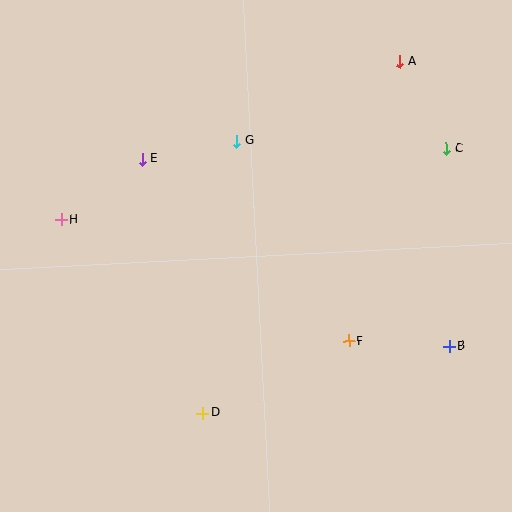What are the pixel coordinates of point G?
Point G is at (237, 141).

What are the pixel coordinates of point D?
Point D is at (203, 413).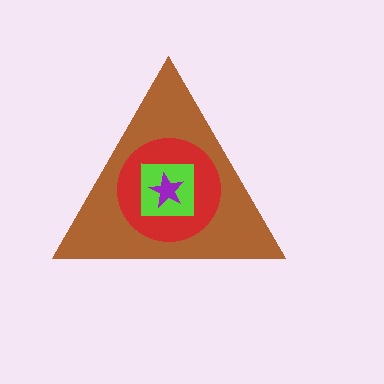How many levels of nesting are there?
4.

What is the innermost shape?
The purple star.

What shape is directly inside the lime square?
The purple star.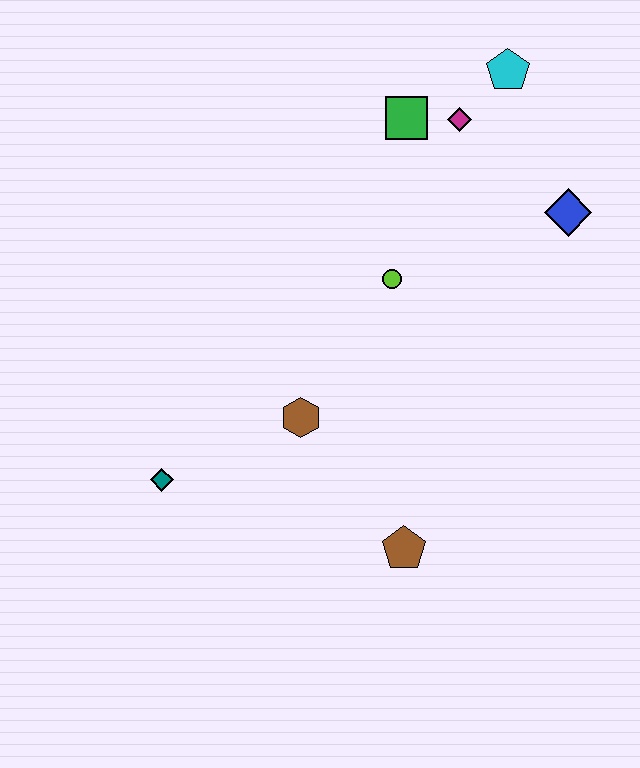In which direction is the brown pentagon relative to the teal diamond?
The brown pentagon is to the right of the teal diamond.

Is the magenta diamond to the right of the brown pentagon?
Yes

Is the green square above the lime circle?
Yes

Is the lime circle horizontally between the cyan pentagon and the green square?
No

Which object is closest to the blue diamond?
The magenta diamond is closest to the blue diamond.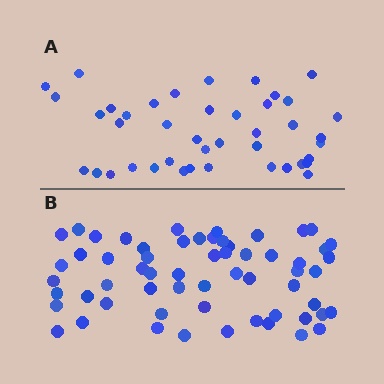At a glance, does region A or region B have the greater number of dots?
Region B (the bottom region) has more dots.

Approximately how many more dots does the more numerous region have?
Region B has approximately 20 more dots than region A.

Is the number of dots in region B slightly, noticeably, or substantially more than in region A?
Region B has noticeably more, but not dramatically so. The ratio is roughly 1.4 to 1.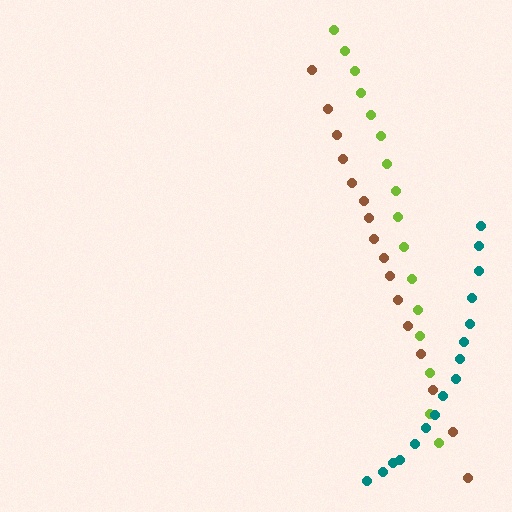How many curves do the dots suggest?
There are 3 distinct paths.